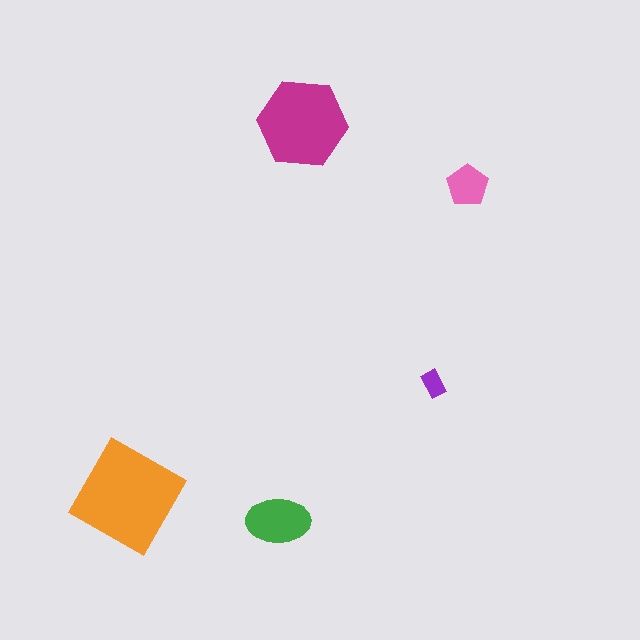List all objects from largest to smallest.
The orange diamond, the magenta hexagon, the green ellipse, the pink pentagon, the purple rectangle.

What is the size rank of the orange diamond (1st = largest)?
1st.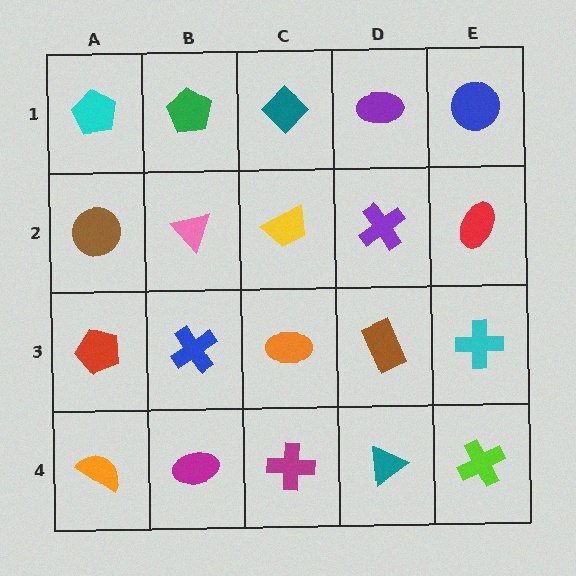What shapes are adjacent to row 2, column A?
A cyan pentagon (row 1, column A), a red pentagon (row 3, column A), a pink triangle (row 2, column B).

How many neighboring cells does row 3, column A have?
3.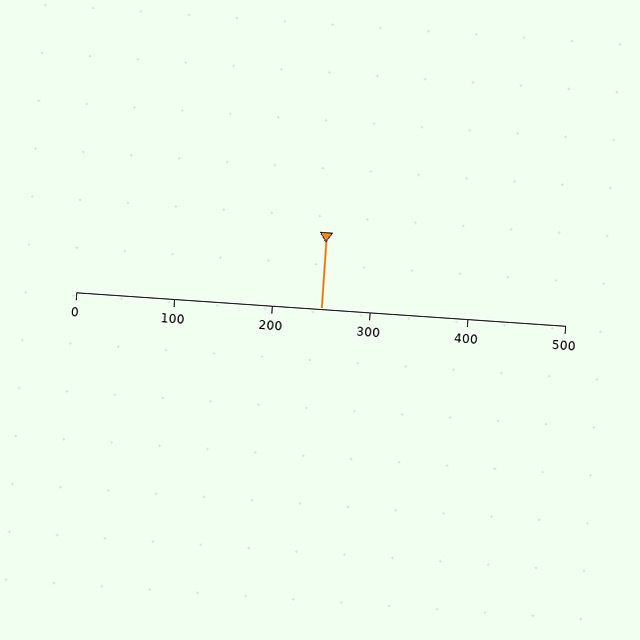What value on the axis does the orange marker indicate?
The marker indicates approximately 250.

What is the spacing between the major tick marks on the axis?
The major ticks are spaced 100 apart.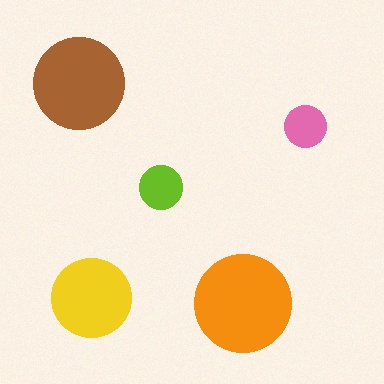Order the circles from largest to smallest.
the orange one, the brown one, the yellow one, the lime one, the pink one.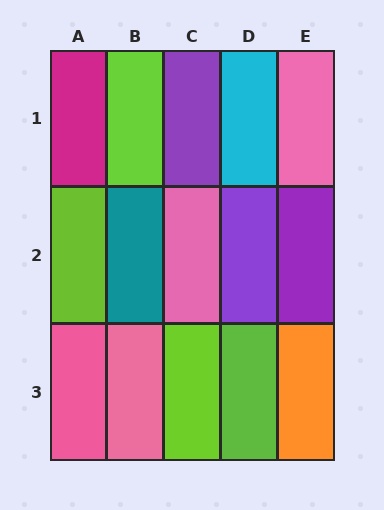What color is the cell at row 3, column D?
Lime.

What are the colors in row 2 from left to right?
Lime, teal, pink, purple, purple.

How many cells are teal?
1 cell is teal.